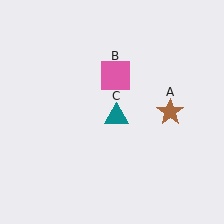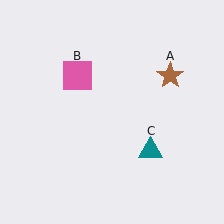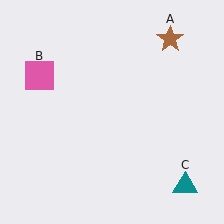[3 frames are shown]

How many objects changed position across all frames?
3 objects changed position: brown star (object A), pink square (object B), teal triangle (object C).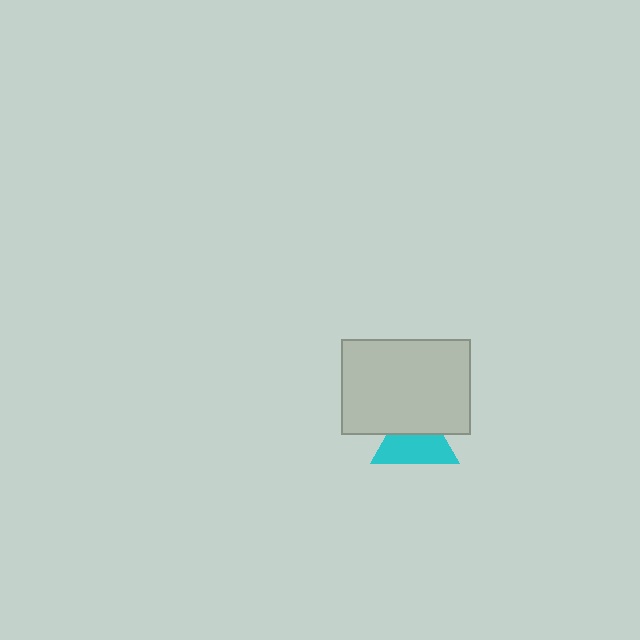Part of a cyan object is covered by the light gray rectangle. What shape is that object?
It is a triangle.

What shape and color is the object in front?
The object in front is a light gray rectangle.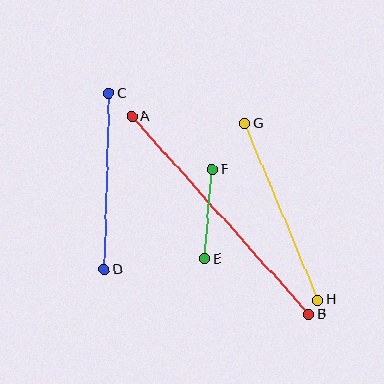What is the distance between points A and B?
The distance is approximately 266 pixels.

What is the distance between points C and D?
The distance is approximately 176 pixels.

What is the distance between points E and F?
The distance is approximately 90 pixels.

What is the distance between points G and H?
The distance is approximately 191 pixels.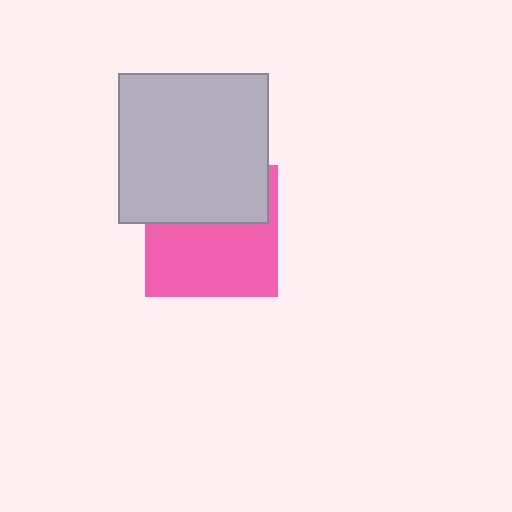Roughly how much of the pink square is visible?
About half of it is visible (roughly 59%).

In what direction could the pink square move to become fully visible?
The pink square could move down. That would shift it out from behind the light gray square entirely.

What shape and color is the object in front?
The object in front is a light gray square.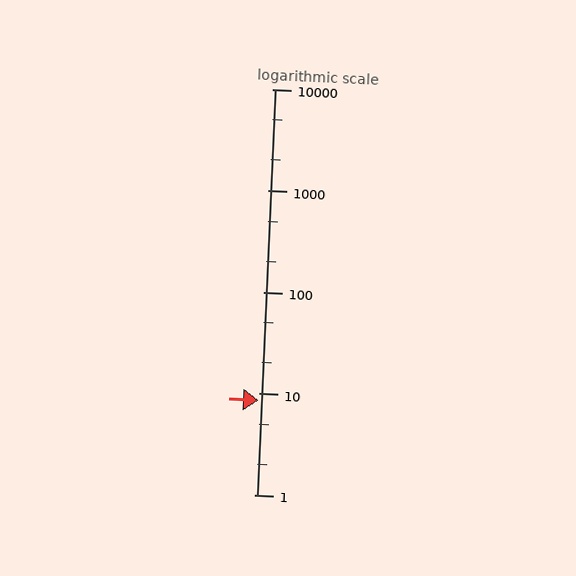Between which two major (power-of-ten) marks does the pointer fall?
The pointer is between 1 and 10.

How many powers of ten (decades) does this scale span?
The scale spans 4 decades, from 1 to 10000.